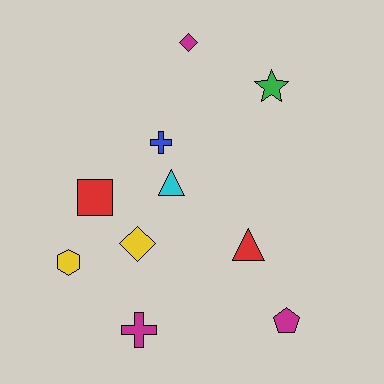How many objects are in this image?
There are 10 objects.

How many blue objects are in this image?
There is 1 blue object.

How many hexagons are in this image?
There is 1 hexagon.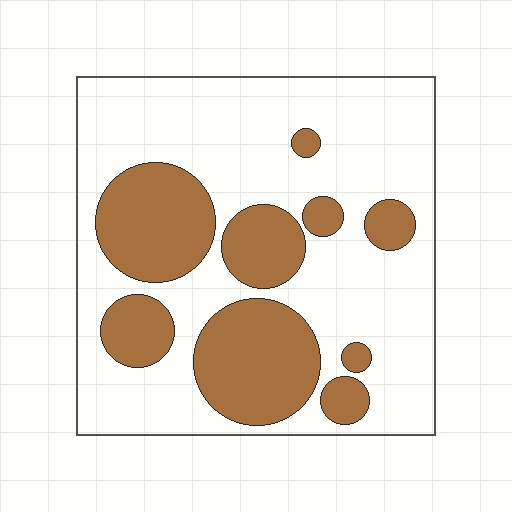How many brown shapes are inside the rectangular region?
9.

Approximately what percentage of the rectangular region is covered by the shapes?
Approximately 30%.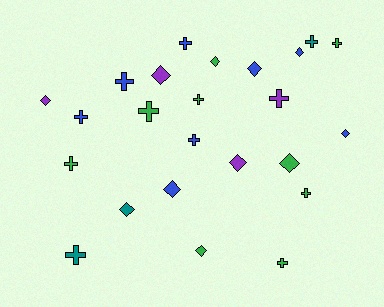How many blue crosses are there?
There are 4 blue crosses.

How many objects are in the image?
There are 24 objects.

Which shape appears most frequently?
Cross, with 13 objects.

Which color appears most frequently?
Green, with 9 objects.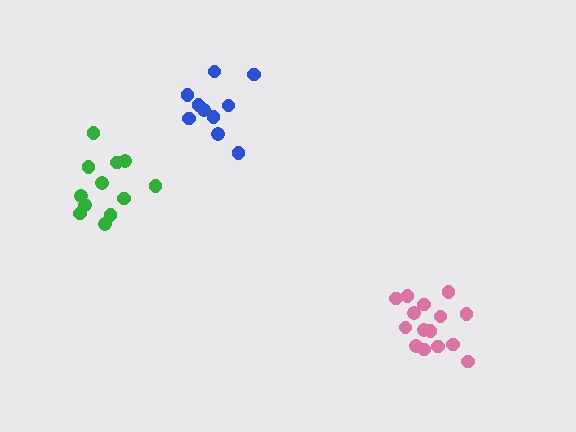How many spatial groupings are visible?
There are 3 spatial groupings.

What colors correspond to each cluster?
The clusters are colored: blue, green, pink.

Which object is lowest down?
The pink cluster is bottommost.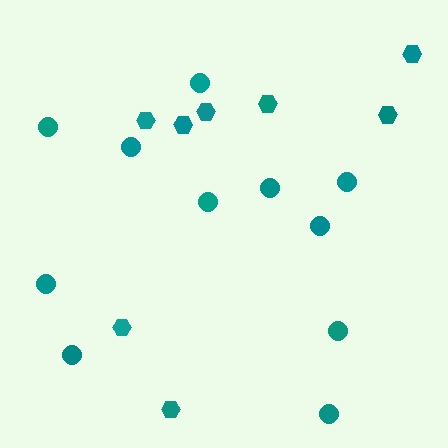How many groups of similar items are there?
There are 2 groups: one group of hexagons (8) and one group of circles (11).